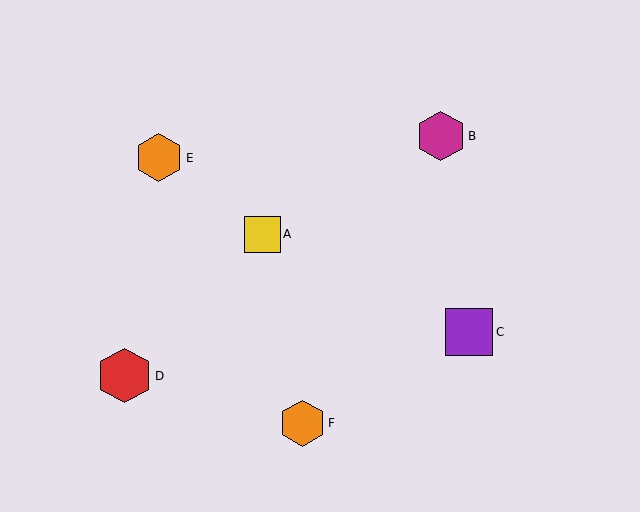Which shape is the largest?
The red hexagon (labeled D) is the largest.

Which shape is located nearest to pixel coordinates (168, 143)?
The orange hexagon (labeled E) at (159, 158) is nearest to that location.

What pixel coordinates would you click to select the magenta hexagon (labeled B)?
Click at (441, 136) to select the magenta hexagon B.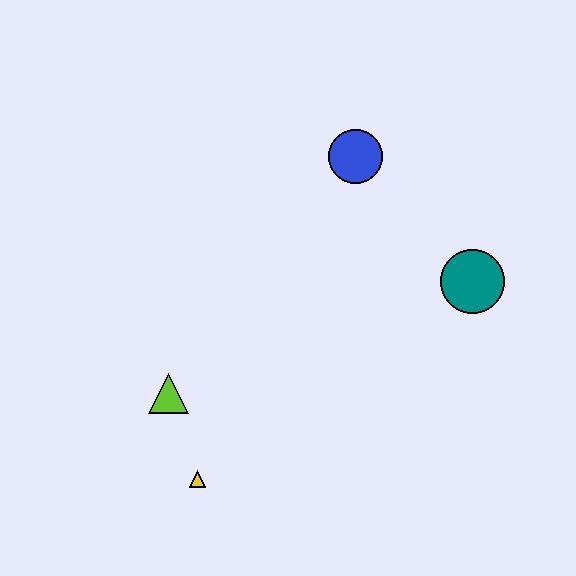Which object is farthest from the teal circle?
The yellow triangle is farthest from the teal circle.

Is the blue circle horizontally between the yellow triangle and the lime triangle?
No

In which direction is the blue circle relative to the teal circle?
The blue circle is above the teal circle.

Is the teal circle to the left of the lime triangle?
No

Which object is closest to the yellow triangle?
The lime triangle is closest to the yellow triangle.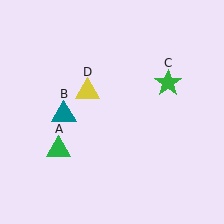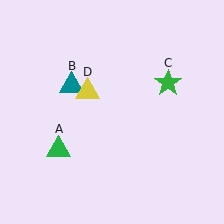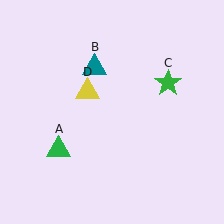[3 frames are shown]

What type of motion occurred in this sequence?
The teal triangle (object B) rotated clockwise around the center of the scene.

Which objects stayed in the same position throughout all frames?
Green triangle (object A) and green star (object C) and yellow triangle (object D) remained stationary.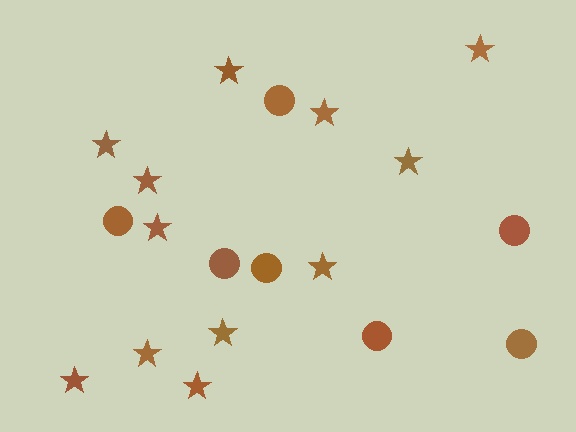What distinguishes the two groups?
There are 2 groups: one group of circles (7) and one group of stars (12).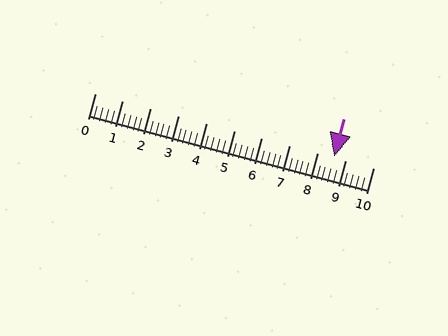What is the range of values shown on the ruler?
The ruler shows values from 0 to 10.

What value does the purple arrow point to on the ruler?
The purple arrow points to approximately 8.6.